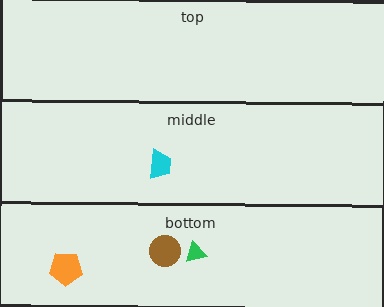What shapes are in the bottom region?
The green triangle, the brown circle, the orange pentagon.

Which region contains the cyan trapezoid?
The middle region.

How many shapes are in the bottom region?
3.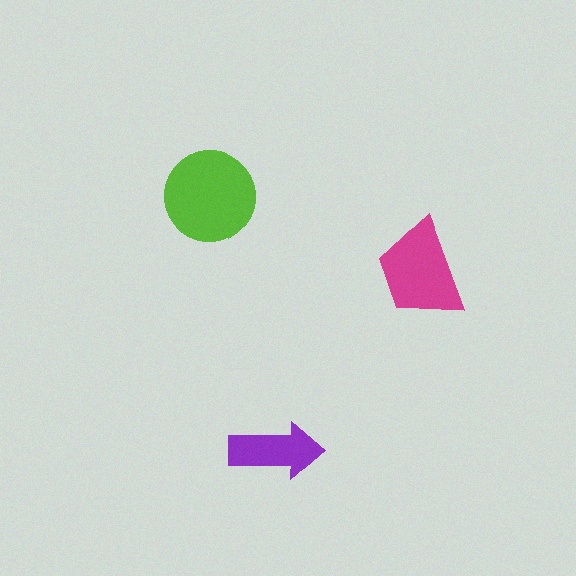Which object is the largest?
The lime circle.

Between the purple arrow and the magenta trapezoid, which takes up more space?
The magenta trapezoid.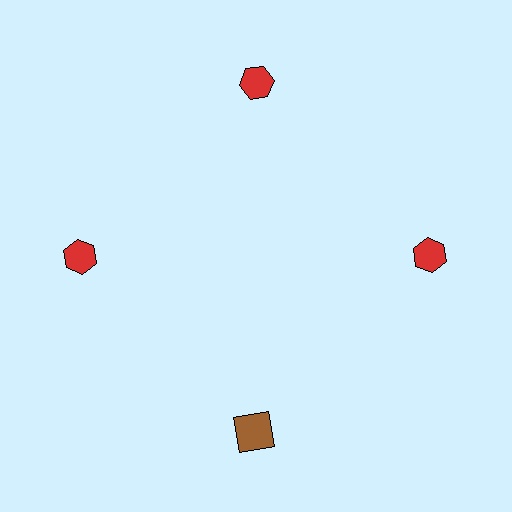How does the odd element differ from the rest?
It differs in both color (brown instead of red) and shape (square instead of hexagon).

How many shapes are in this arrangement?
There are 4 shapes arranged in a ring pattern.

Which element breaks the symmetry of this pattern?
The brown square at roughly the 6 o'clock position breaks the symmetry. All other shapes are red hexagons.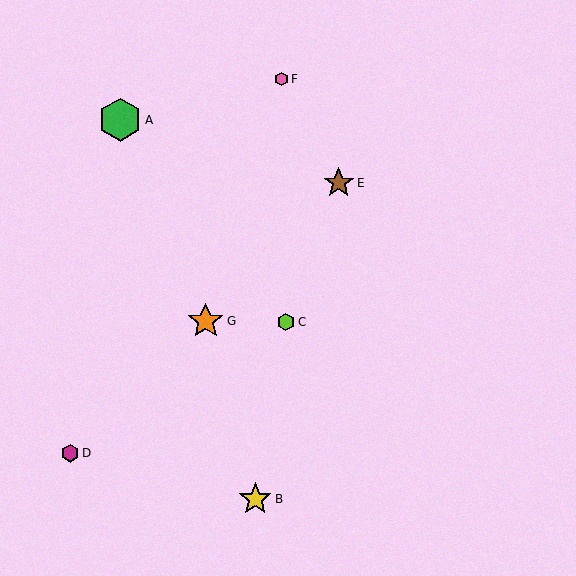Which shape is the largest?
The green hexagon (labeled A) is the largest.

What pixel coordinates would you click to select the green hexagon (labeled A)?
Click at (120, 120) to select the green hexagon A.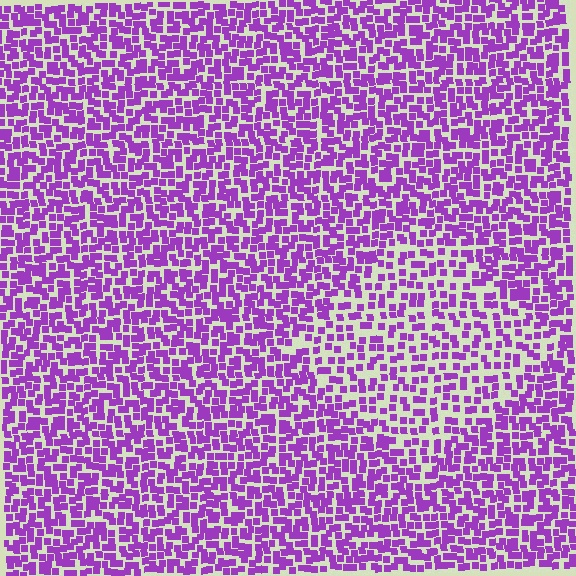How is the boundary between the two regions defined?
The boundary is defined by a change in element density (approximately 1.7x ratio). All elements are the same color, size, and shape.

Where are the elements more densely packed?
The elements are more densely packed outside the diamond boundary.